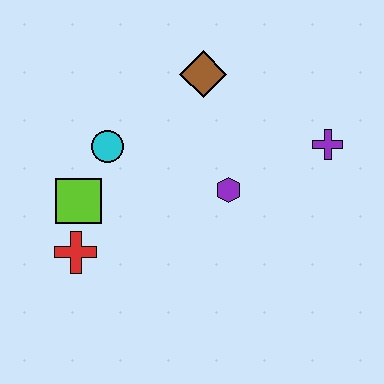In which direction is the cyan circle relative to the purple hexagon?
The cyan circle is to the left of the purple hexagon.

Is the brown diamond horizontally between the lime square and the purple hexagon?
Yes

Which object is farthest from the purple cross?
The red cross is farthest from the purple cross.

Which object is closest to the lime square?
The red cross is closest to the lime square.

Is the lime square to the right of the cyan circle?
No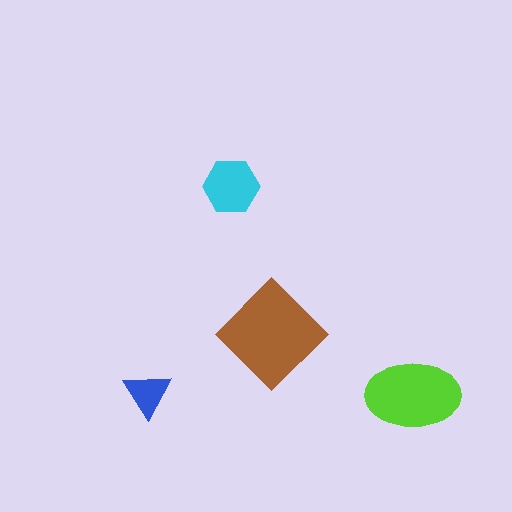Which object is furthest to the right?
The lime ellipse is rightmost.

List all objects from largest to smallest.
The brown diamond, the lime ellipse, the cyan hexagon, the blue triangle.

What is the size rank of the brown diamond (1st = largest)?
1st.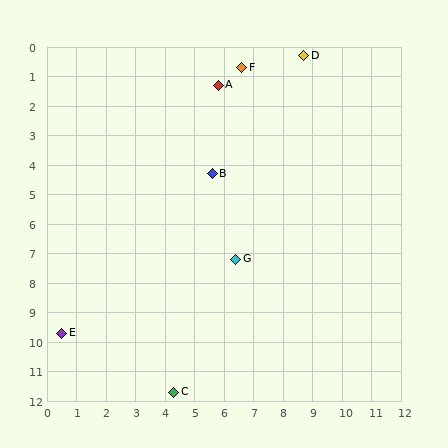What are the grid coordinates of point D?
Point D is at approximately (8.7, 0.3).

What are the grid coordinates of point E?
Point E is at approximately (0.5, 9.7).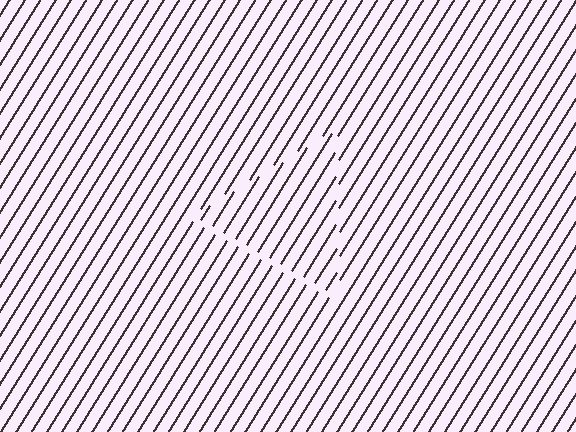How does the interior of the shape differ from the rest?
The interior of the shape contains the same grating, shifted by half a period — the contour is defined by the phase discontinuity where line-ends from the inner and outer gratings abut.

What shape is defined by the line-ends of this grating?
An illusory triangle. The interior of the shape contains the same grating, shifted by half a period — the contour is defined by the phase discontinuity where line-ends from the inner and outer gratings abut.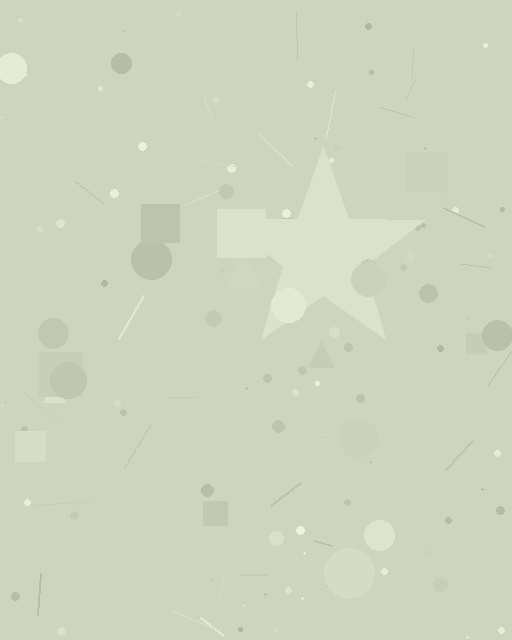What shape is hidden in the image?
A star is hidden in the image.